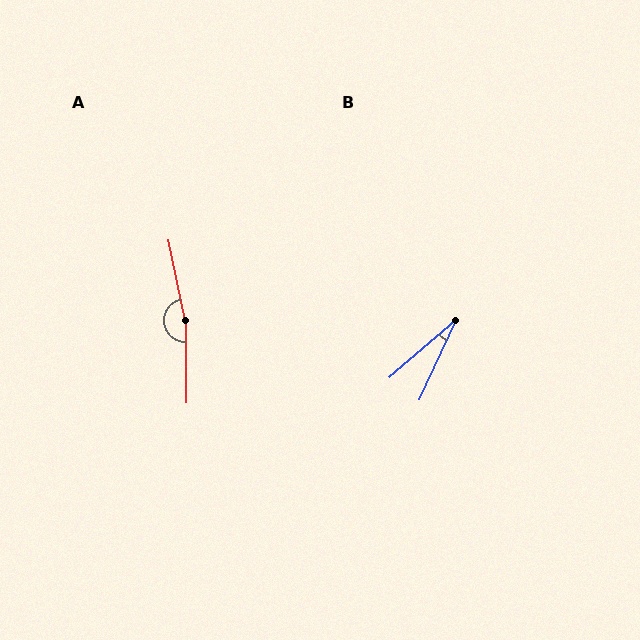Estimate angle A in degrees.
Approximately 169 degrees.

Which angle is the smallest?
B, at approximately 24 degrees.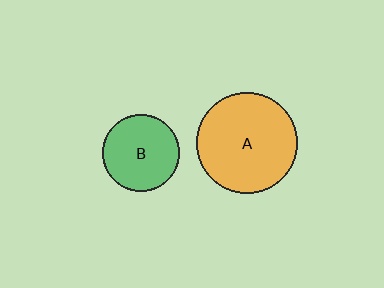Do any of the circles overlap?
No, none of the circles overlap.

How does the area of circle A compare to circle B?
Approximately 1.7 times.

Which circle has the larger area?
Circle A (orange).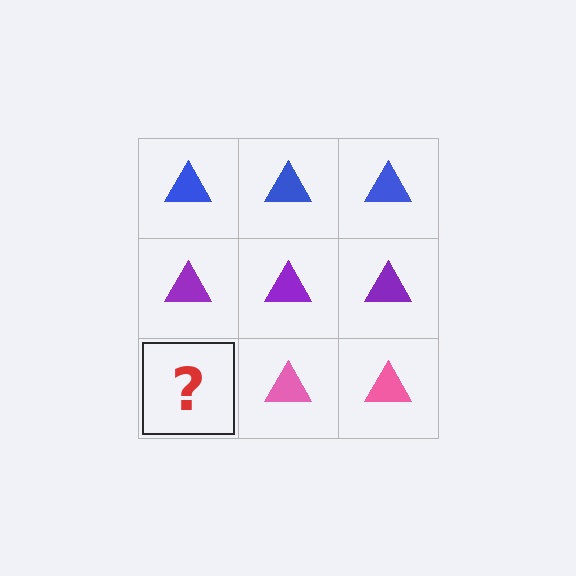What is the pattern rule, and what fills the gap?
The rule is that each row has a consistent color. The gap should be filled with a pink triangle.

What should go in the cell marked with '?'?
The missing cell should contain a pink triangle.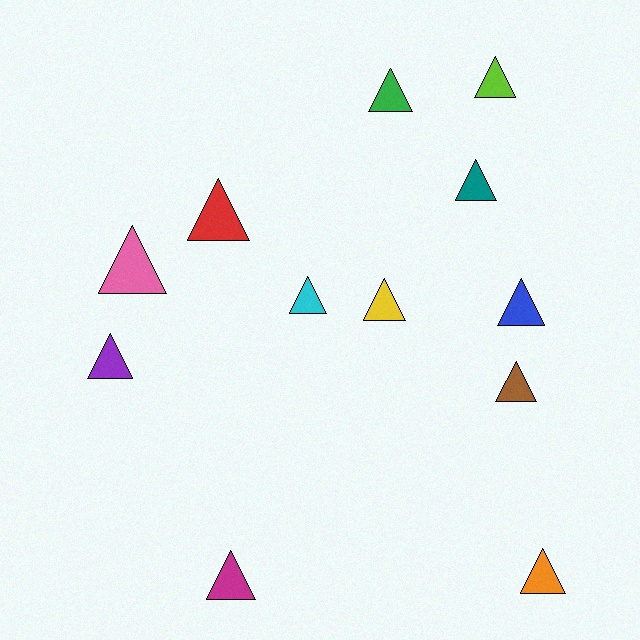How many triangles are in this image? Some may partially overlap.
There are 12 triangles.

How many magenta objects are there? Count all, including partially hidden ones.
There is 1 magenta object.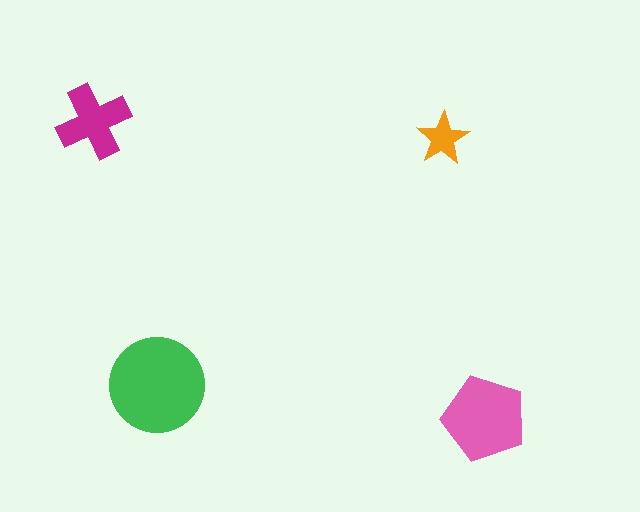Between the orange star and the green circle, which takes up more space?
The green circle.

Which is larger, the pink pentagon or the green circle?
The green circle.